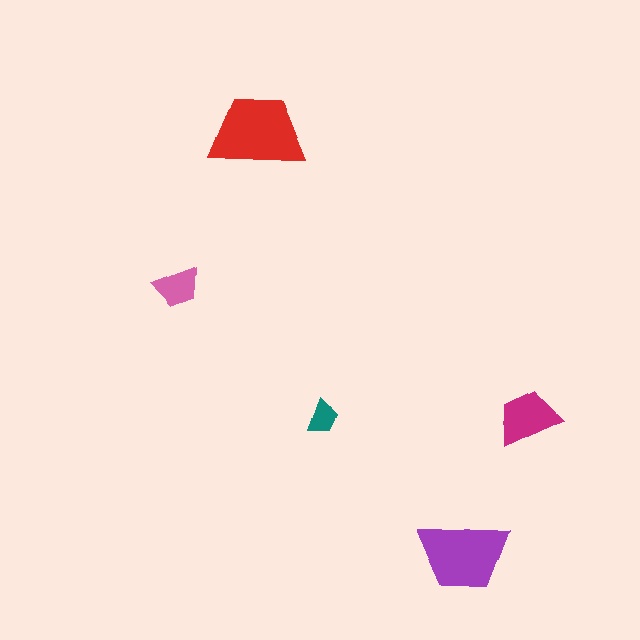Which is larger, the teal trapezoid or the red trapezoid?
The red one.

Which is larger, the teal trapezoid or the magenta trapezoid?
The magenta one.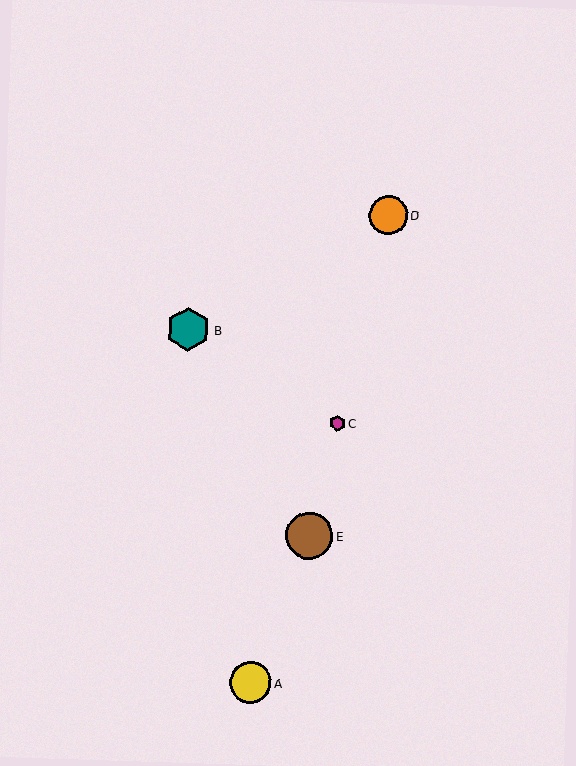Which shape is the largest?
The brown circle (labeled E) is the largest.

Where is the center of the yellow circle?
The center of the yellow circle is at (251, 683).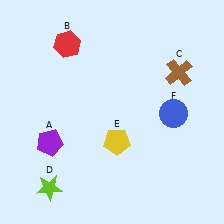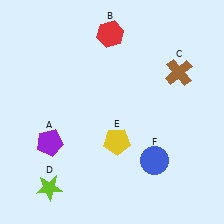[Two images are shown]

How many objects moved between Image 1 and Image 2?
2 objects moved between the two images.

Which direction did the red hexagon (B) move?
The red hexagon (B) moved right.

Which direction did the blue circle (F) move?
The blue circle (F) moved down.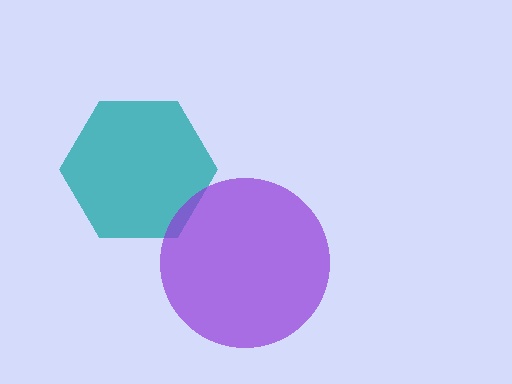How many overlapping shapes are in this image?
There are 2 overlapping shapes in the image.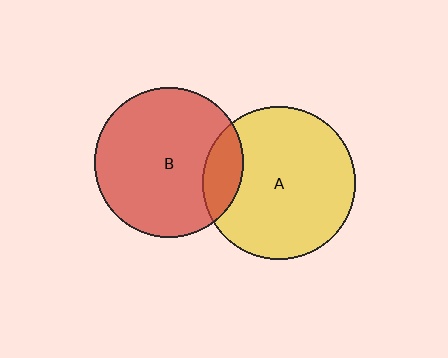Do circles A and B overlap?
Yes.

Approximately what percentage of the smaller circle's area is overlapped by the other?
Approximately 15%.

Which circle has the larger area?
Circle A (yellow).